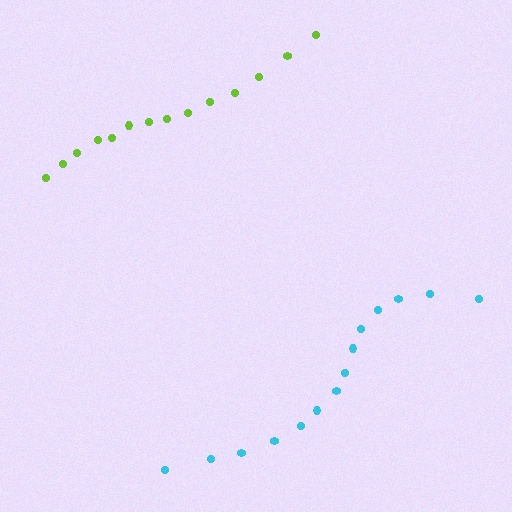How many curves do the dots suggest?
There are 2 distinct paths.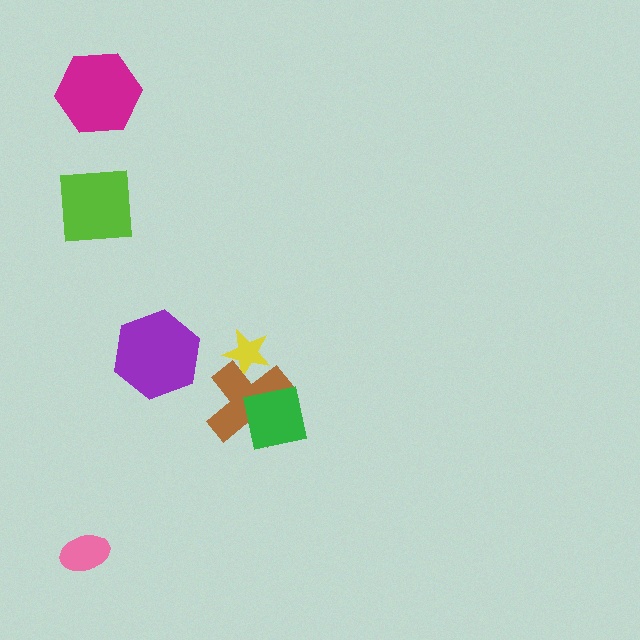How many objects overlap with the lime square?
0 objects overlap with the lime square.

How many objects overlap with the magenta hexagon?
0 objects overlap with the magenta hexagon.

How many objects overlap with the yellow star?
1 object overlaps with the yellow star.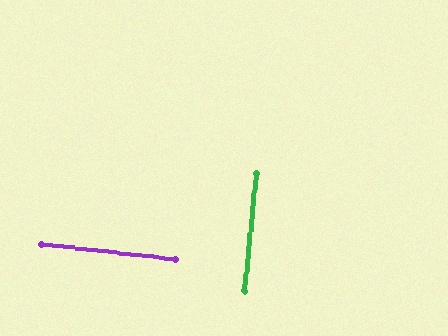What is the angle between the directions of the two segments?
Approximately 89 degrees.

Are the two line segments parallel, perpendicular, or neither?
Perpendicular — they meet at approximately 89°.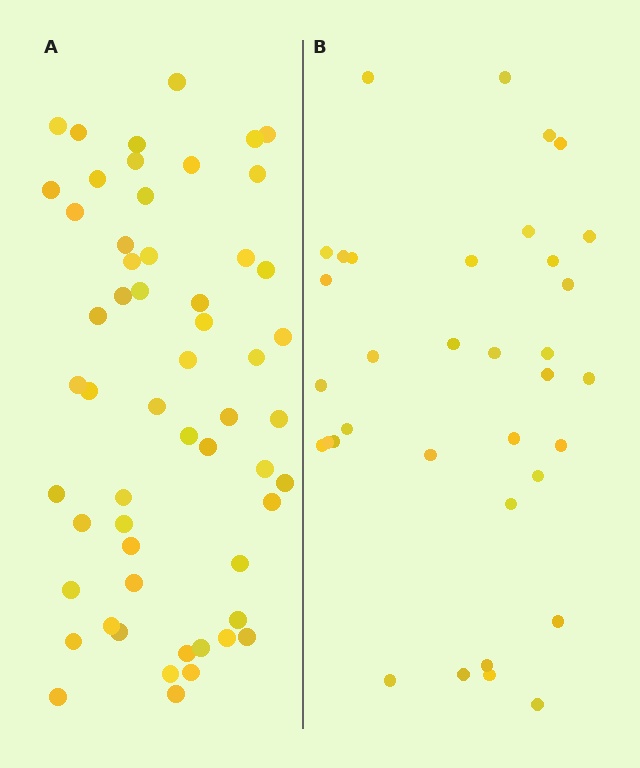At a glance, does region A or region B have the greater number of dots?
Region A (the left region) has more dots.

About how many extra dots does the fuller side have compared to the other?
Region A has approximately 20 more dots than region B.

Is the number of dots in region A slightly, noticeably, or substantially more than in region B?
Region A has substantially more. The ratio is roughly 1.6 to 1.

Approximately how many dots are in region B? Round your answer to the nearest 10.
About 40 dots. (The exact count is 35, which rounds to 40.)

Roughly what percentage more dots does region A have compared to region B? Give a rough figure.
About 60% more.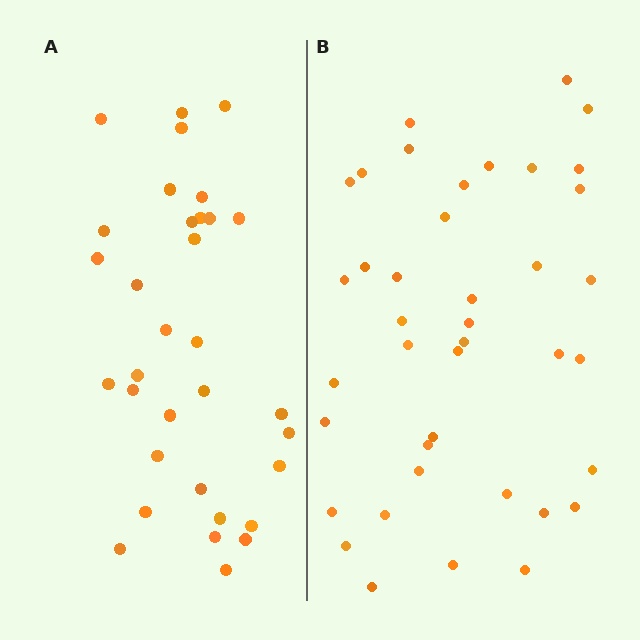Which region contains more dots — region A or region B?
Region B (the right region) has more dots.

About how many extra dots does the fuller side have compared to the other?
Region B has roughly 8 or so more dots than region A.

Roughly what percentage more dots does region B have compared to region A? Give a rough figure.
About 20% more.